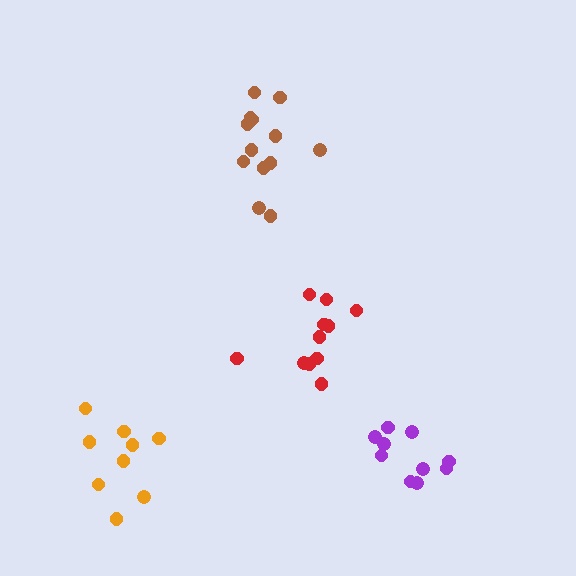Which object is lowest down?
The purple cluster is bottommost.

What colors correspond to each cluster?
The clusters are colored: red, brown, purple, orange.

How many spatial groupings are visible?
There are 4 spatial groupings.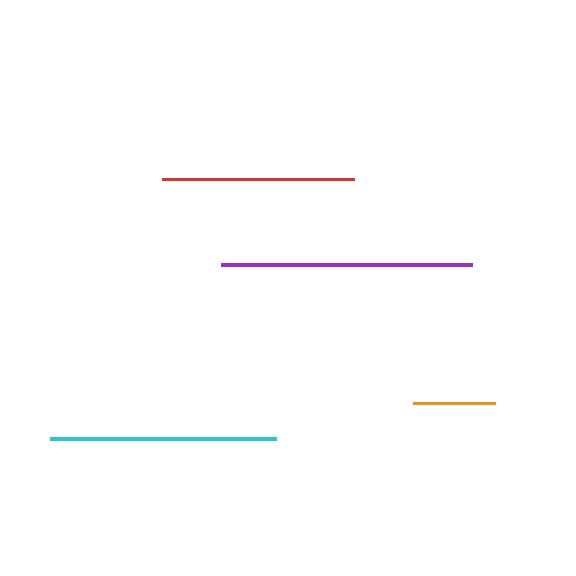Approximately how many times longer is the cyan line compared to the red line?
The cyan line is approximately 1.2 times the length of the red line.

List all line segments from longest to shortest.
From longest to shortest: purple, cyan, red, orange.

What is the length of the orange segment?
The orange segment is approximately 82 pixels long.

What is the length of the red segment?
The red segment is approximately 192 pixels long.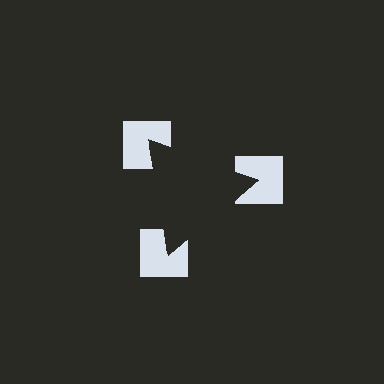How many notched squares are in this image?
There are 3 — one at each vertex of the illusory triangle.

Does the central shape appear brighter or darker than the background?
It typically appears slightly darker than the background, even though no actual brightness change is drawn.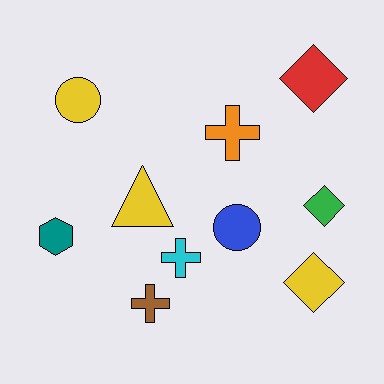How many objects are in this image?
There are 10 objects.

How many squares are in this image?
There are no squares.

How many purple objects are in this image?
There are no purple objects.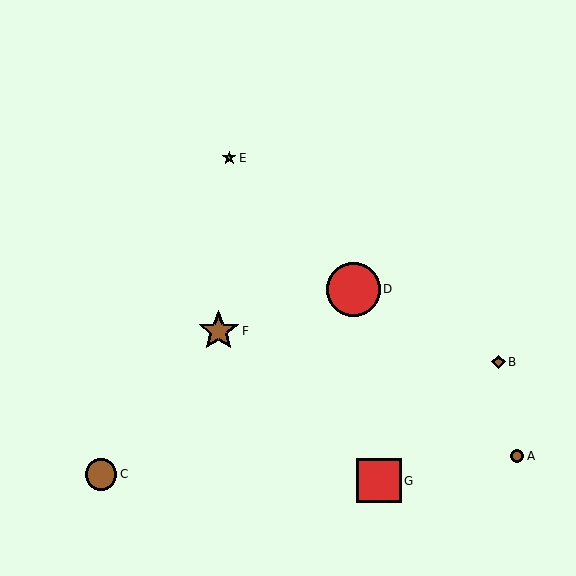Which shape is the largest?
The red circle (labeled D) is the largest.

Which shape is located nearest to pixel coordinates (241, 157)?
The green star (labeled E) at (229, 158) is nearest to that location.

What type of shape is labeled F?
Shape F is a brown star.